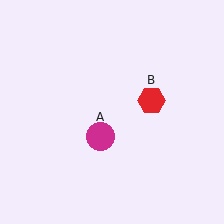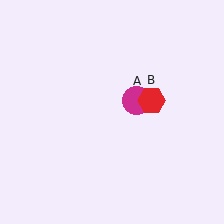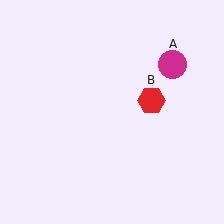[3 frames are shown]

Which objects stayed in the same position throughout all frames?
Red hexagon (object B) remained stationary.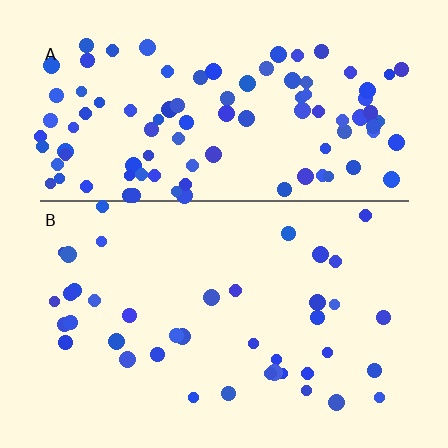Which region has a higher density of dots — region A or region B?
A (the top).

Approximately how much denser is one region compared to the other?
Approximately 2.5× — region A over region B.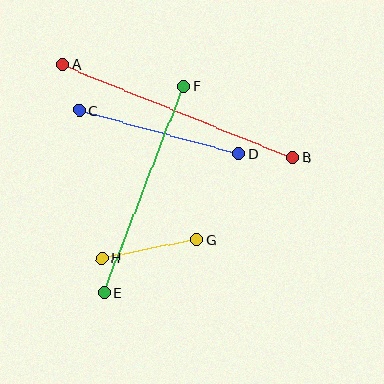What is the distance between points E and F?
The distance is approximately 222 pixels.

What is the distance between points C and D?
The distance is approximately 165 pixels.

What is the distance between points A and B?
The distance is approximately 249 pixels.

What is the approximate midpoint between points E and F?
The midpoint is at approximately (144, 190) pixels.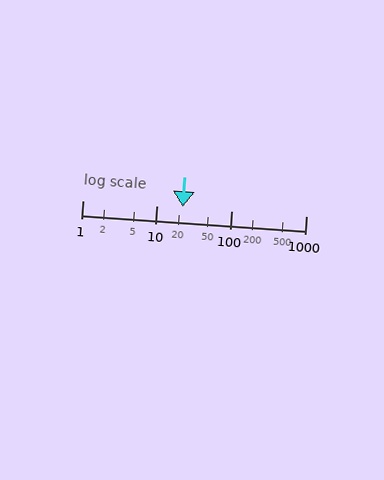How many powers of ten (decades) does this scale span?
The scale spans 3 decades, from 1 to 1000.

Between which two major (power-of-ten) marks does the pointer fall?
The pointer is between 10 and 100.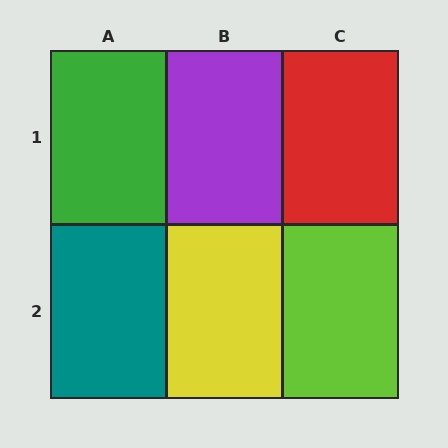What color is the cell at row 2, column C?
Lime.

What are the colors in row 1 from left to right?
Green, purple, red.